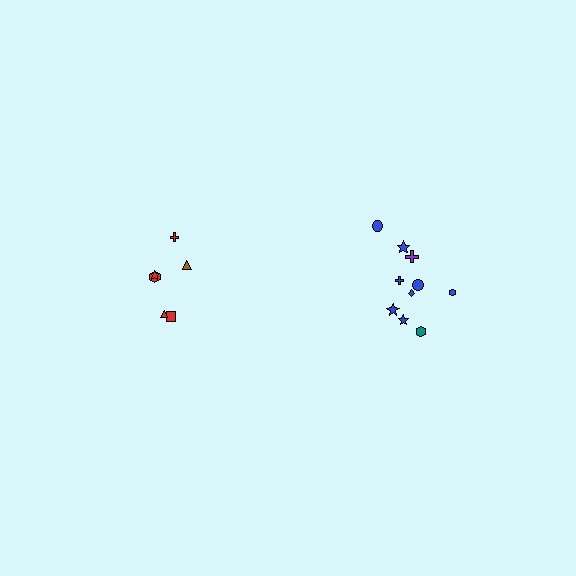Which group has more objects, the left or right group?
The right group.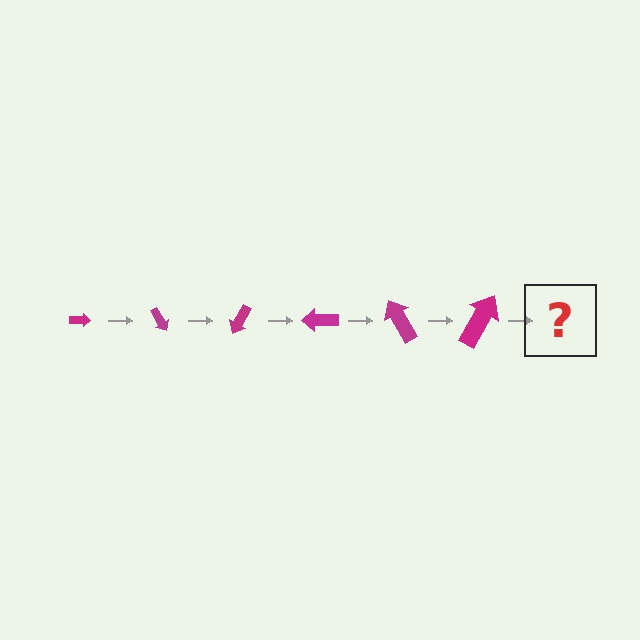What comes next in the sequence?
The next element should be an arrow, larger than the previous one and rotated 360 degrees from the start.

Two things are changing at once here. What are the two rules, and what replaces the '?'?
The two rules are that the arrow grows larger each step and it rotates 60 degrees each step. The '?' should be an arrow, larger than the previous one and rotated 360 degrees from the start.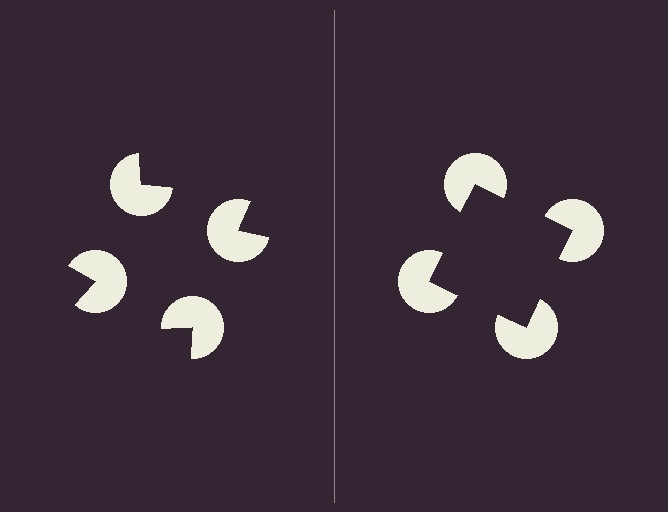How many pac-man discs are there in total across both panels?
8 — 4 on each side.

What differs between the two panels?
The pac-man discs are positioned identically on both sides; only the wedge orientations differ. On the right they align to a square; on the left they are misaligned.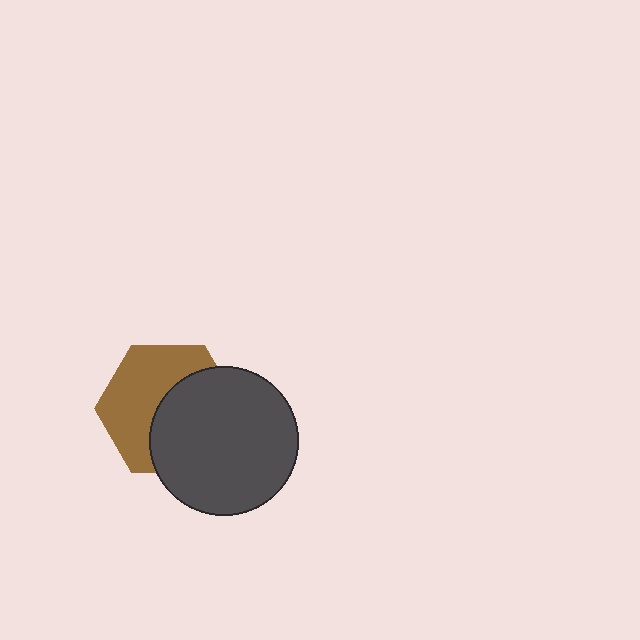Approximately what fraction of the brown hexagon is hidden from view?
Roughly 49% of the brown hexagon is hidden behind the dark gray circle.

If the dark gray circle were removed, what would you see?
You would see the complete brown hexagon.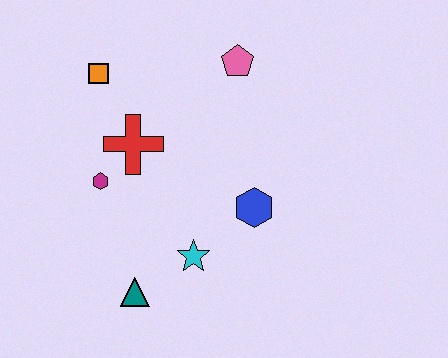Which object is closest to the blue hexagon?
The cyan star is closest to the blue hexagon.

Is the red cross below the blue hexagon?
No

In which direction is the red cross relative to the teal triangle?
The red cross is above the teal triangle.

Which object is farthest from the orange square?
The teal triangle is farthest from the orange square.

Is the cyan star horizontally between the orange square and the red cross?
No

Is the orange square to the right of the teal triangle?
No